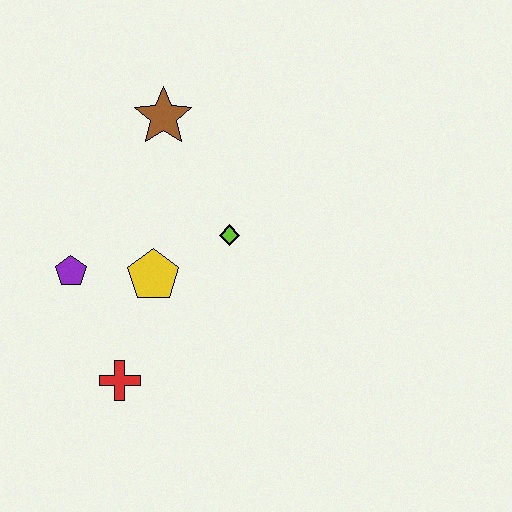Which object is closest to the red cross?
The yellow pentagon is closest to the red cross.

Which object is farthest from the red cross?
The brown star is farthest from the red cross.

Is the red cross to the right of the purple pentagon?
Yes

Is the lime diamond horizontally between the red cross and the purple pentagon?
No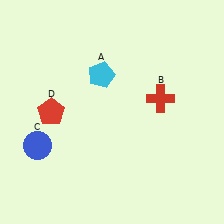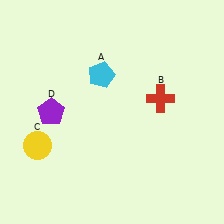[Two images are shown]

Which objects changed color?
C changed from blue to yellow. D changed from red to purple.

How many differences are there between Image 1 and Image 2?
There are 2 differences between the two images.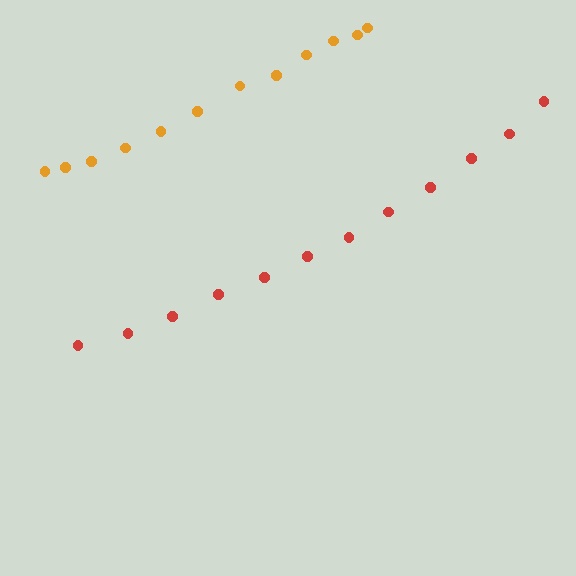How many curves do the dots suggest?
There are 2 distinct paths.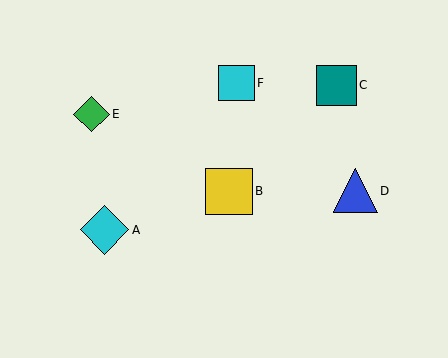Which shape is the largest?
The cyan diamond (labeled A) is the largest.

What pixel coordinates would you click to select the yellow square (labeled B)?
Click at (229, 191) to select the yellow square B.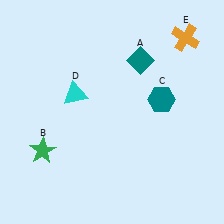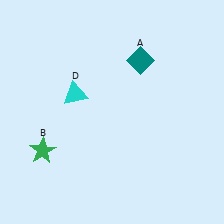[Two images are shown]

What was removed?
The orange cross (E), the teal hexagon (C) were removed in Image 2.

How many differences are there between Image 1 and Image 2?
There are 2 differences between the two images.